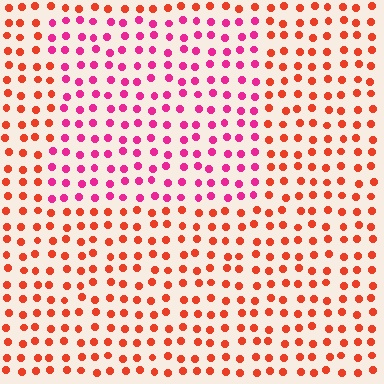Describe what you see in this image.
The image is filled with small red elements in a uniform arrangement. A rectangle-shaped region is visible where the elements are tinted to a slightly different hue, forming a subtle color boundary.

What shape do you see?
I see a rectangle.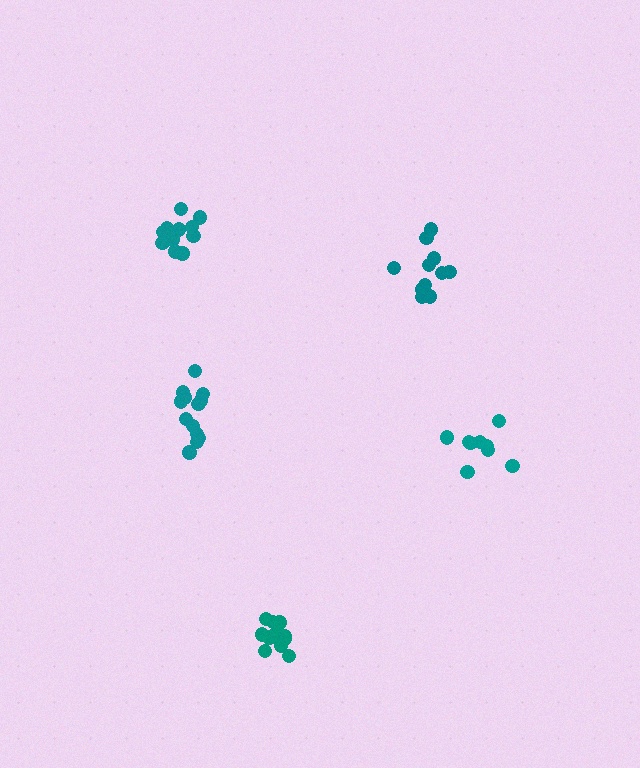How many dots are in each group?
Group 1: 11 dots, Group 2: 13 dots, Group 3: 12 dots, Group 4: 9 dots, Group 5: 12 dots (57 total).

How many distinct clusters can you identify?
There are 5 distinct clusters.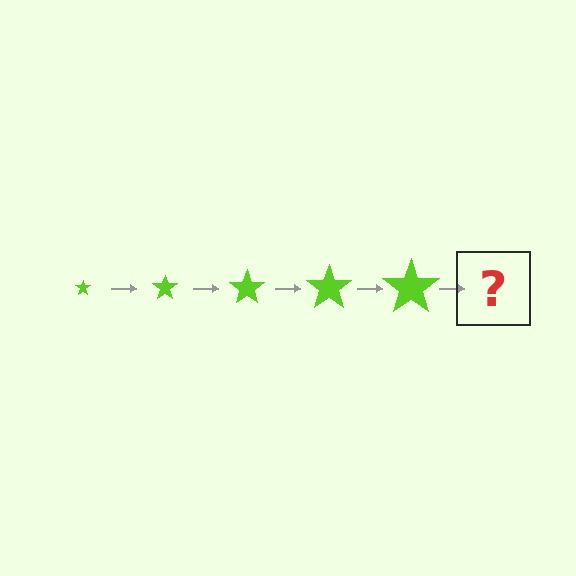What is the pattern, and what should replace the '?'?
The pattern is that the star gets progressively larger each step. The '?' should be a lime star, larger than the previous one.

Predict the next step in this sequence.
The next step is a lime star, larger than the previous one.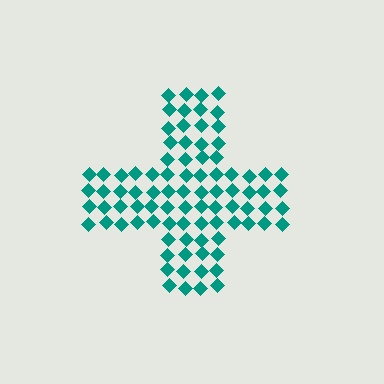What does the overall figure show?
The overall figure shows a cross.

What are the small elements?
The small elements are diamonds.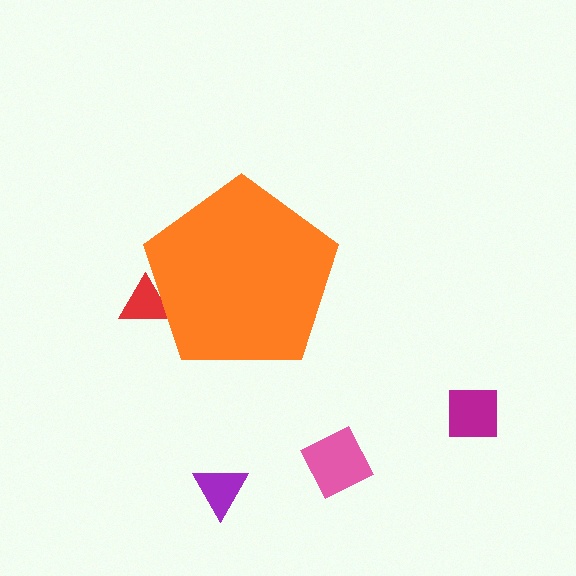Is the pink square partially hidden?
No, the pink square is fully visible.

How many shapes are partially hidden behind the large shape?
1 shape is partially hidden.